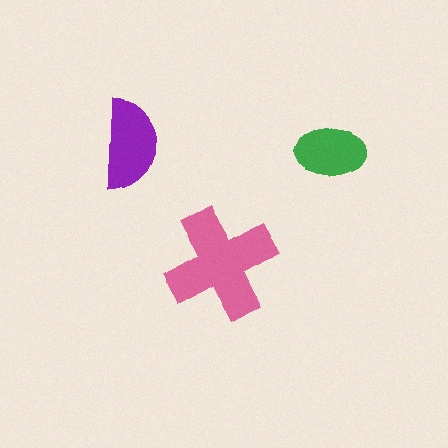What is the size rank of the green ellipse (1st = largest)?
3rd.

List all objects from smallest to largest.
The green ellipse, the purple semicircle, the pink cross.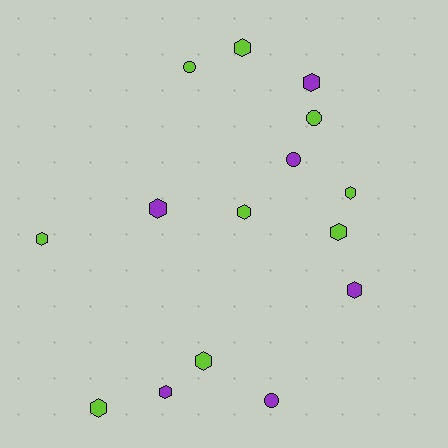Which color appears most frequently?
Lime, with 9 objects.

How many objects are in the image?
There are 15 objects.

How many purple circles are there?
There are 2 purple circles.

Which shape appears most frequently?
Hexagon, with 11 objects.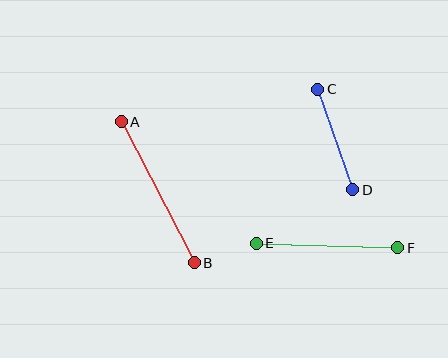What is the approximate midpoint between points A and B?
The midpoint is at approximately (158, 192) pixels.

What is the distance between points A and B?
The distance is approximately 159 pixels.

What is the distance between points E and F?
The distance is approximately 142 pixels.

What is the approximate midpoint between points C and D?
The midpoint is at approximately (335, 140) pixels.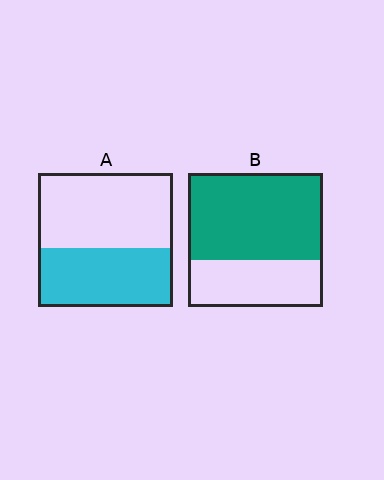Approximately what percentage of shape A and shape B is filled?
A is approximately 45% and B is approximately 65%.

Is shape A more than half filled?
No.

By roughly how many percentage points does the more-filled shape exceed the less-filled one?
By roughly 20 percentage points (B over A).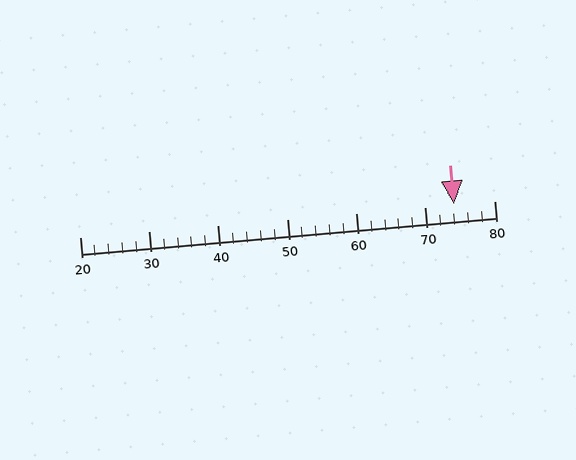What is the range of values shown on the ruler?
The ruler shows values from 20 to 80.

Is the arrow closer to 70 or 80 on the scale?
The arrow is closer to 70.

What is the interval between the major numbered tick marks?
The major tick marks are spaced 10 units apart.